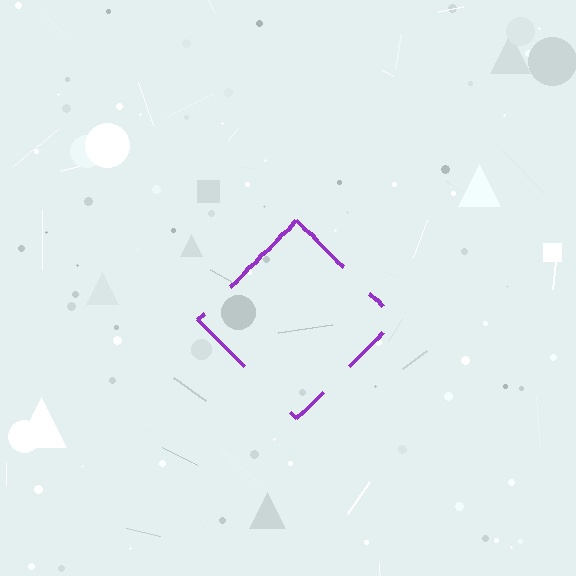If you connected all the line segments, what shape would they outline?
They would outline a diamond.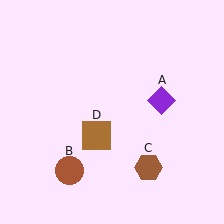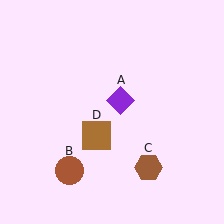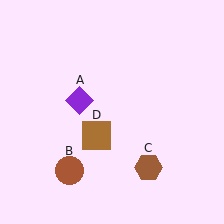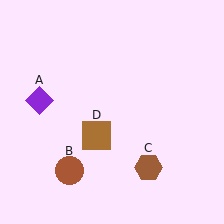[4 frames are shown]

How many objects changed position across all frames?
1 object changed position: purple diamond (object A).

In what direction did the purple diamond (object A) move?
The purple diamond (object A) moved left.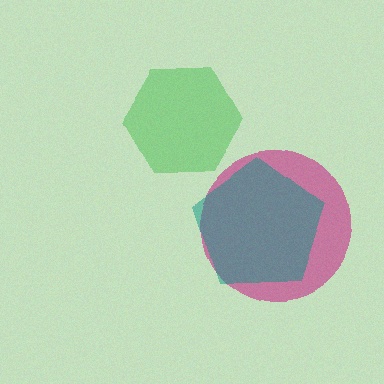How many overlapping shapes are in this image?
There are 3 overlapping shapes in the image.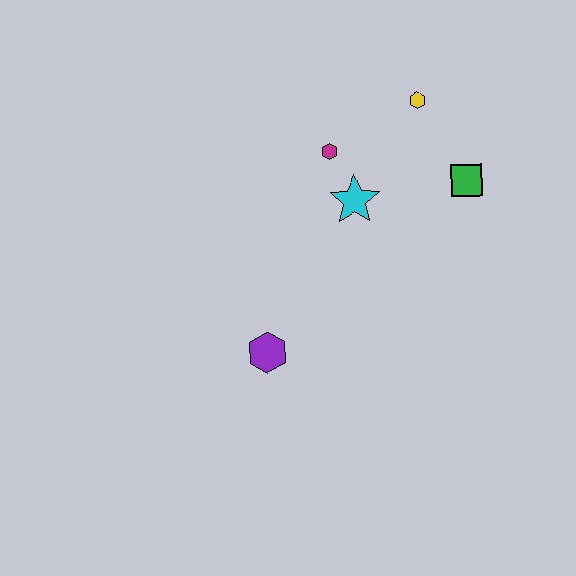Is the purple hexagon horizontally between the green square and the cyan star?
No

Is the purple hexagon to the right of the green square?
No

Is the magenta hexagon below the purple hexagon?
No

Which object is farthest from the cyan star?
The purple hexagon is farthest from the cyan star.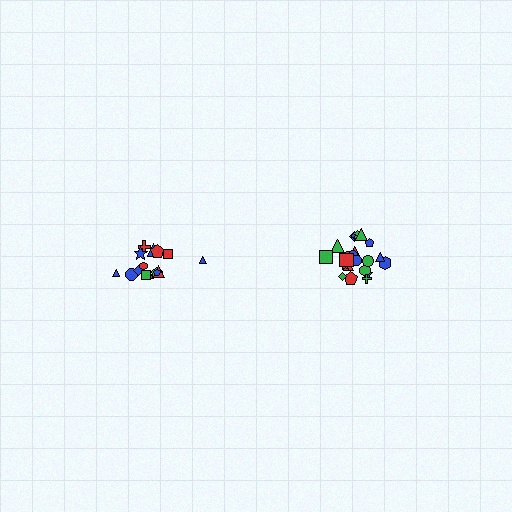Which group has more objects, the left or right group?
The right group.